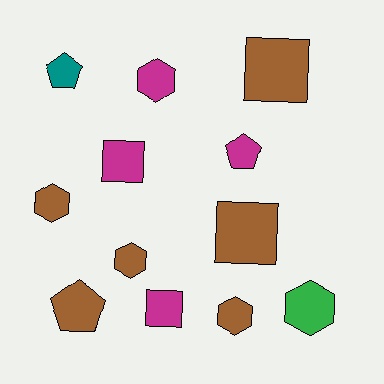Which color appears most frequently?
Brown, with 6 objects.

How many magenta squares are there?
There are 2 magenta squares.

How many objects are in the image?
There are 12 objects.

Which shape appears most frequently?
Hexagon, with 5 objects.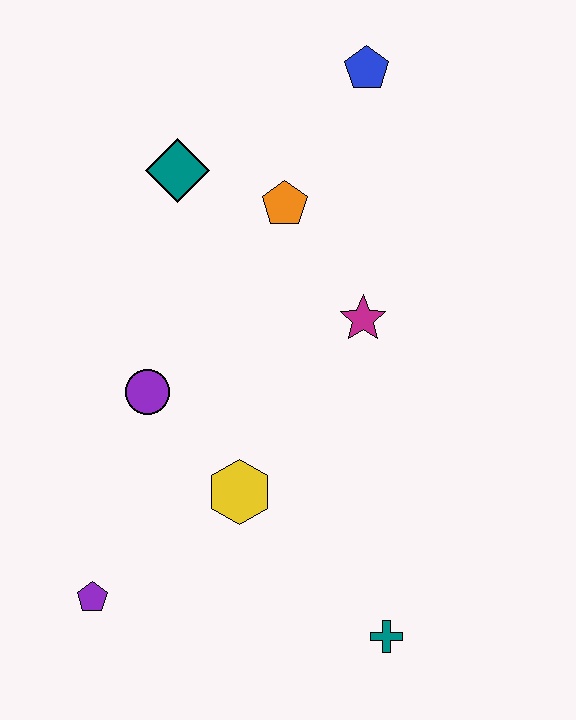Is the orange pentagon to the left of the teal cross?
Yes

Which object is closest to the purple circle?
The yellow hexagon is closest to the purple circle.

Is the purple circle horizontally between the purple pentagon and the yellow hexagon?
Yes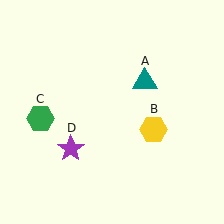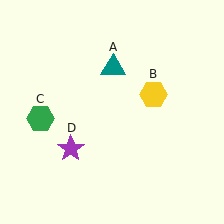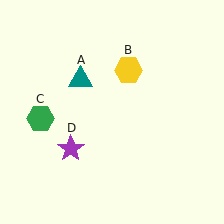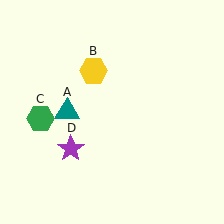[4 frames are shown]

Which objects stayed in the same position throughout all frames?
Green hexagon (object C) and purple star (object D) remained stationary.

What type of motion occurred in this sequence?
The teal triangle (object A), yellow hexagon (object B) rotated counterclockwise around the center of the scene.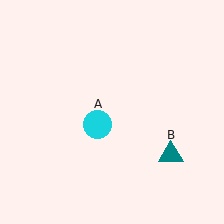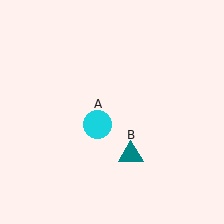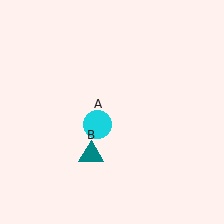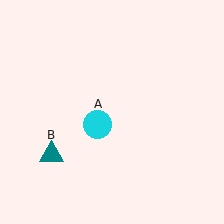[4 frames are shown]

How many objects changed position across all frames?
1 object changed position: teal triangle (object B).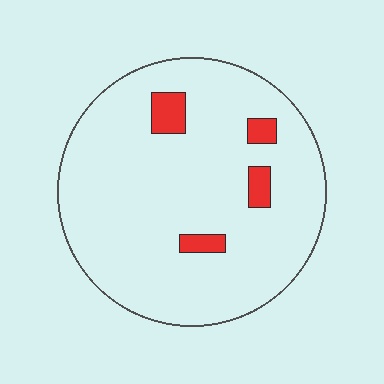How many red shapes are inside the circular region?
4.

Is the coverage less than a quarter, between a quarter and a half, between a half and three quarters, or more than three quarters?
Less than a quarter.